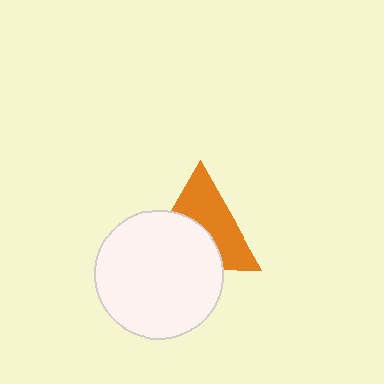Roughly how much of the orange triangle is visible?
About half of it is visible (roughly 52%).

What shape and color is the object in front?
The object in front is a white circle.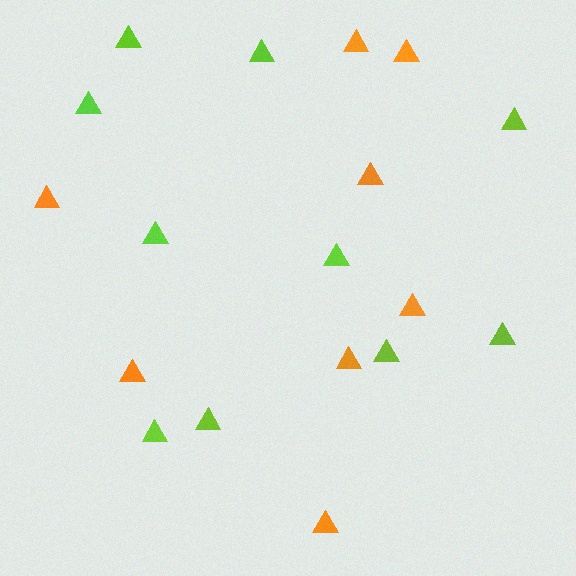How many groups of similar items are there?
There are 2 groups: one group of lime triangles (10) and one group of orange triangles (8).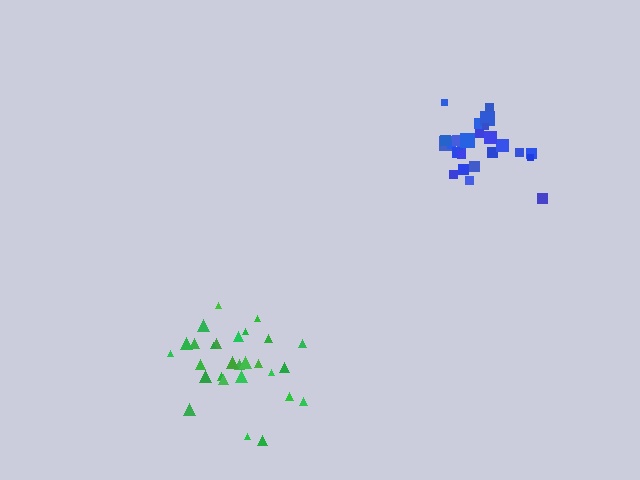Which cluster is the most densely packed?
Blue.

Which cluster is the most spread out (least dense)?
Green.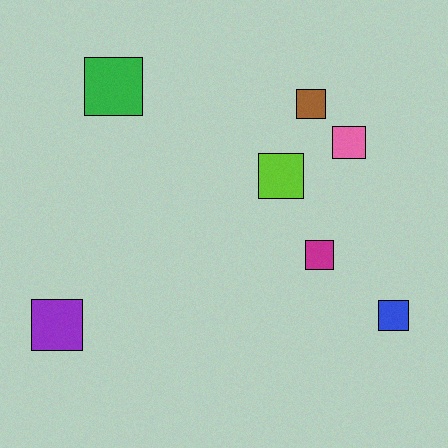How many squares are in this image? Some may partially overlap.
There are 7 squares.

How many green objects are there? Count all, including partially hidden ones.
There is 1 green object.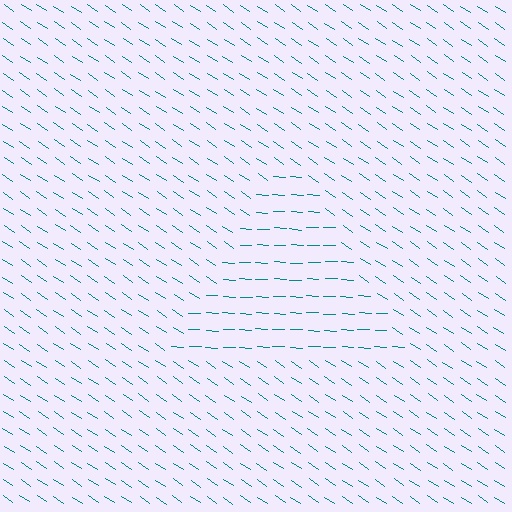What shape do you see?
I see a triangle.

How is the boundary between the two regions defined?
The boundary is defined purely by a change in line orientation (approximately 31 degrees difference). All lines are the same color and thickness.